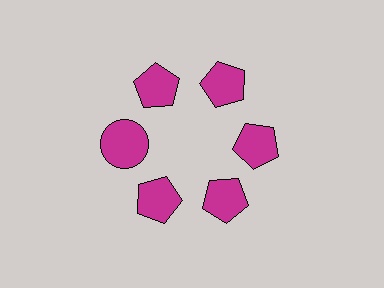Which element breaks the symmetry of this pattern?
The magenta circle at roughly the 9 o'clock position breaks the symmetry. All other shapes are magenta pentagons.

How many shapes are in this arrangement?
There are 6 shapes arranged in a ring pattern.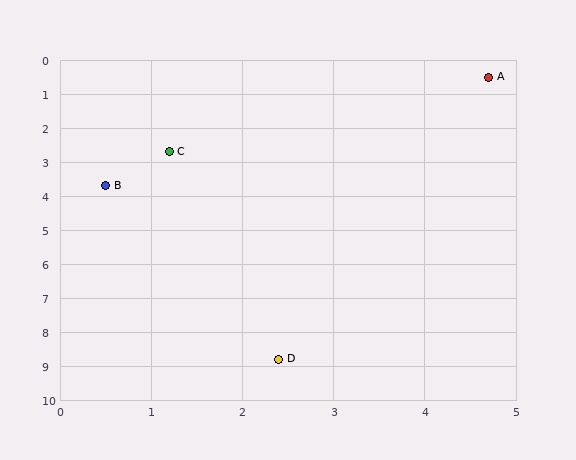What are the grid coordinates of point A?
Point A is at approximately (4.7, 0.5).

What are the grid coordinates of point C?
Point C is at approximately (1.2, 2.7).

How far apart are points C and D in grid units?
Points C and D are about 6.2 grid units apart.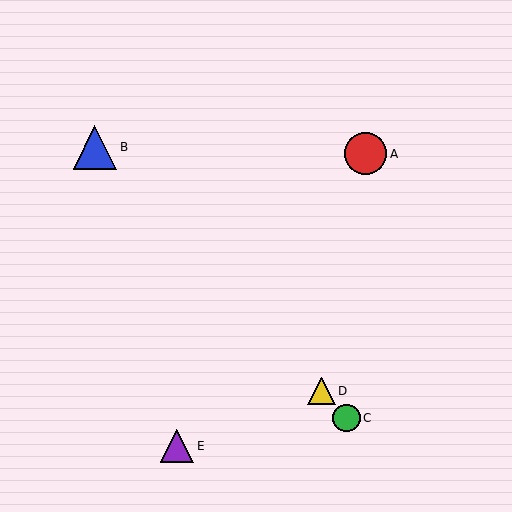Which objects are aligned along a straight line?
Objects B, C, D are aligned along a straight line.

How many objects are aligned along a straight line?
3 objects (B, C, D) are aligned along a straight line.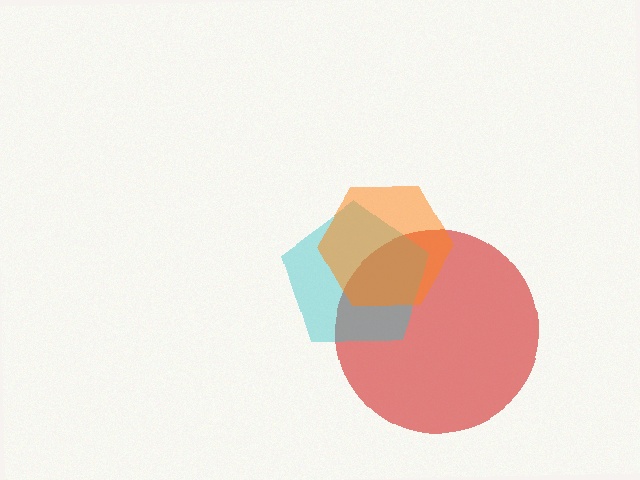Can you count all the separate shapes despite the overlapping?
Yes, there are 3 separate shapes.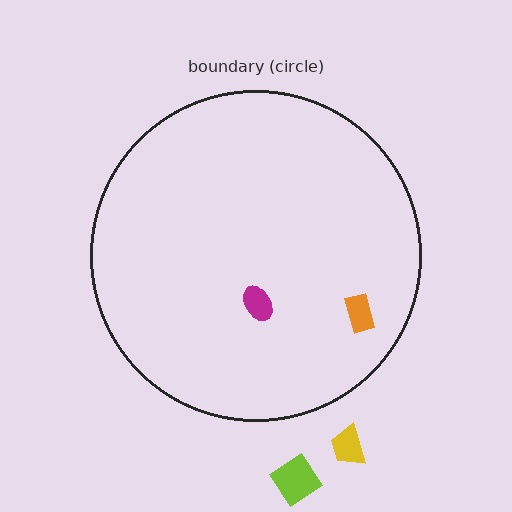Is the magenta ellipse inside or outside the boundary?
Inside.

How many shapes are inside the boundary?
2 inside, 2 outside.